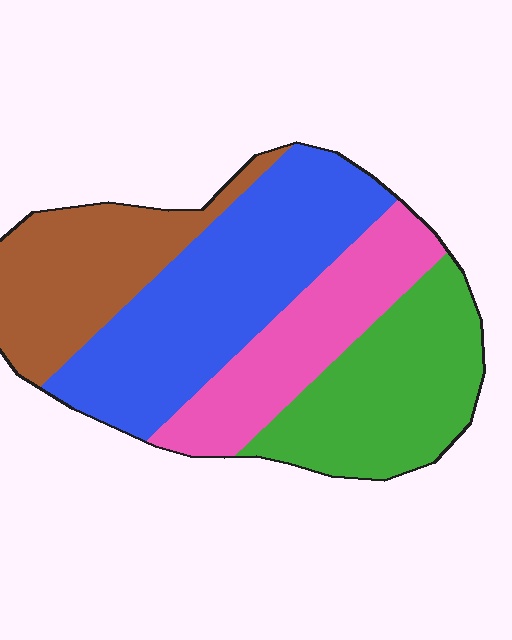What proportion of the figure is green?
Green takes up about one quarter (1/4) of the figure.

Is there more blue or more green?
Blue.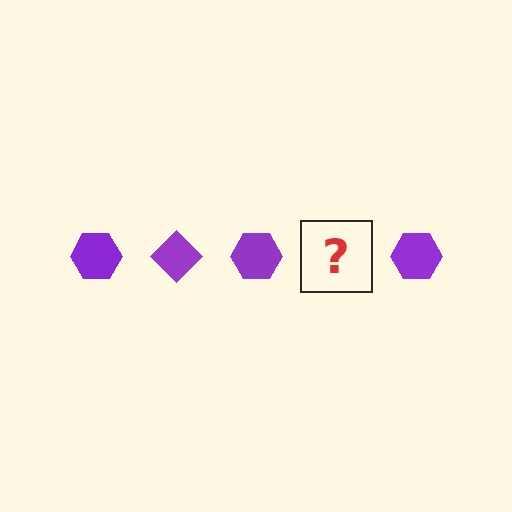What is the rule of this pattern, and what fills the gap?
The rule is that the pattern cycles through hexagon, diamond shapes in purple. The gap should be filled with a purple diamond.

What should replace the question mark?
The question mark should be replaced with a purple diamond.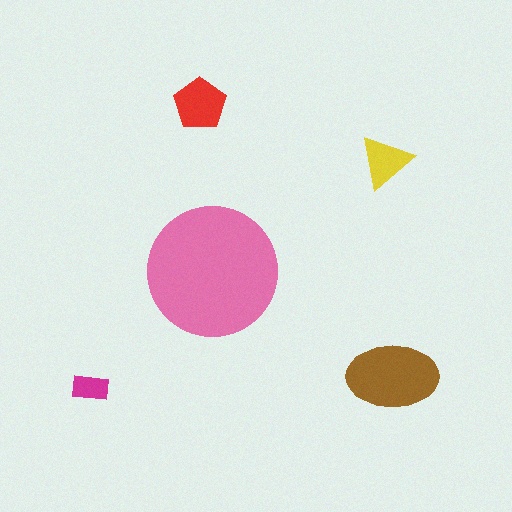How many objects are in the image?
There are 5 objects in the image.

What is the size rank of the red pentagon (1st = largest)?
3rd.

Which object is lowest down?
The magenta rectangle is bottommost.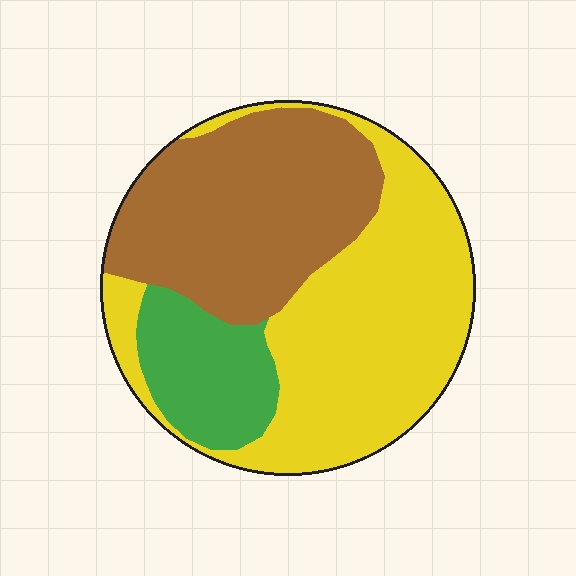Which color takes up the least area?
Green, at roughly 15%.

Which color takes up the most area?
Yellow, at roughly 50%.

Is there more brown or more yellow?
Yellow.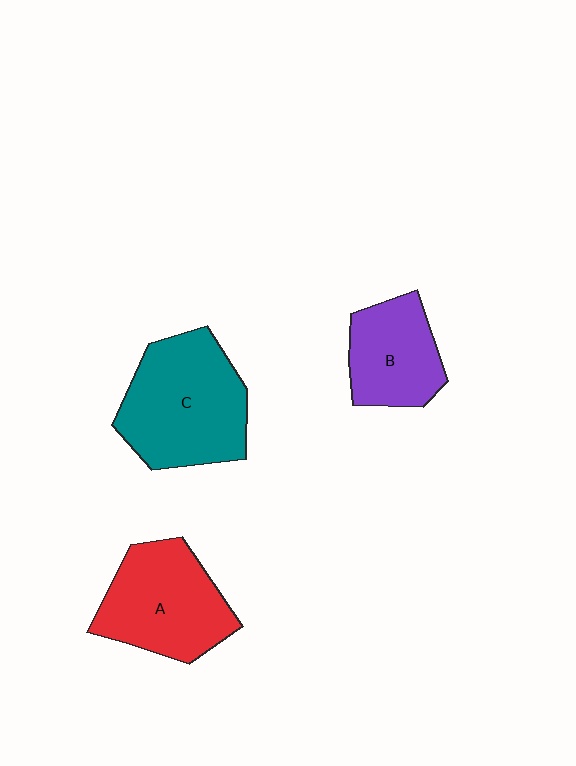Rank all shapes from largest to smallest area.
From largest to smallest: C (teal), A (red), B (purple).